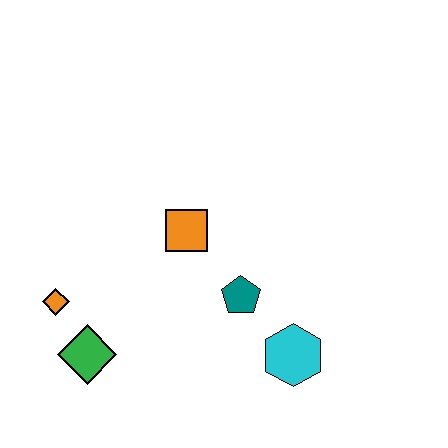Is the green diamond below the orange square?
Yes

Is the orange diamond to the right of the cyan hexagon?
No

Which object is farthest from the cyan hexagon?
The orange diamond is farthest from the cyan hexagon.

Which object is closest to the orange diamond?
The green diamond is closest to the orange diamond.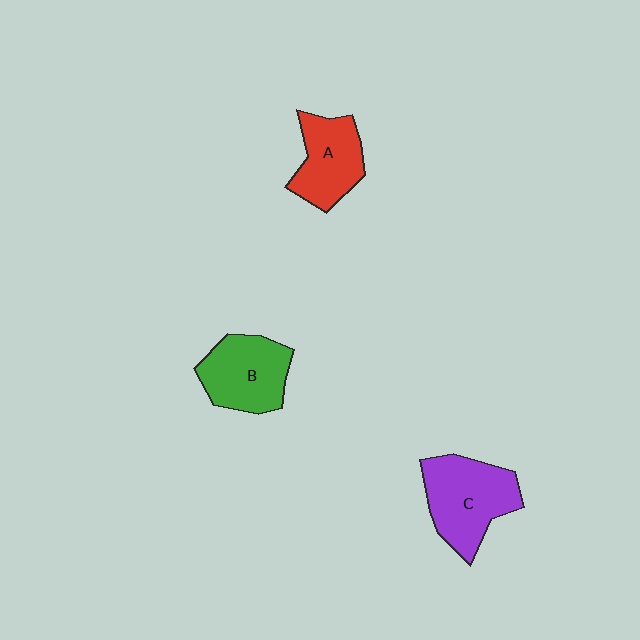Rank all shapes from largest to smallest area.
From largest to smallest: C (purple), B (green), A (red).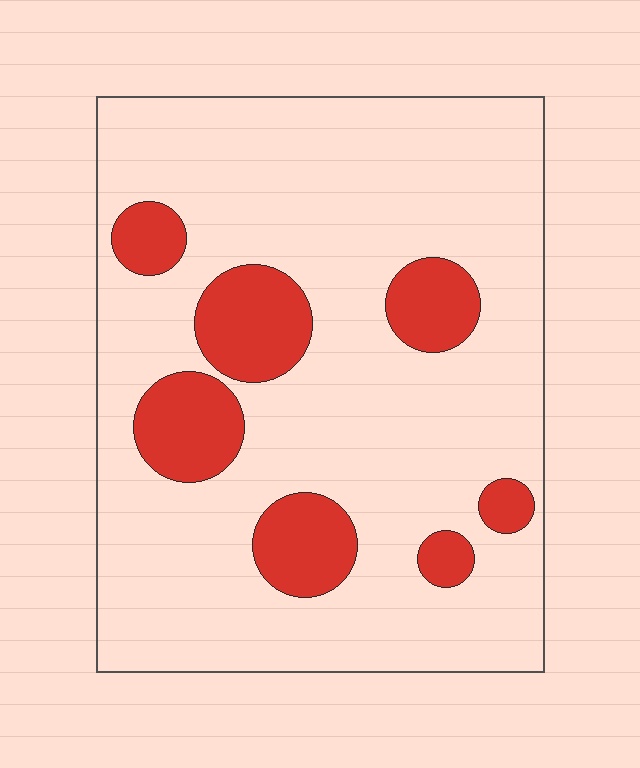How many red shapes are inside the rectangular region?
7.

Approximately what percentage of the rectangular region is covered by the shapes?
Approximately 20%.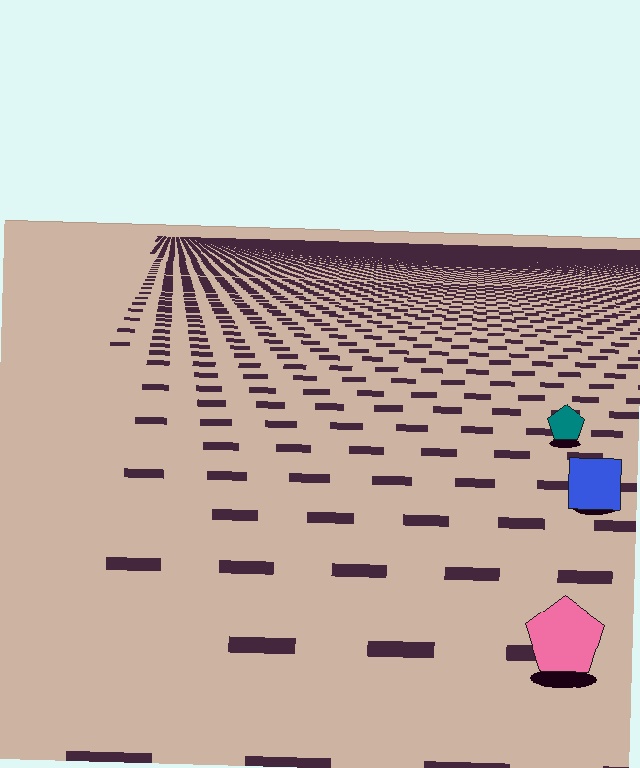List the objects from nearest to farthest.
From nearest to farthest: the pink pentagon, the blue square, the teal pentagon.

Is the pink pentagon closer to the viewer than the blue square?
Yes. The pink pentagon is closer — you can tell from the texture gradient: the ground texture is coarser near it.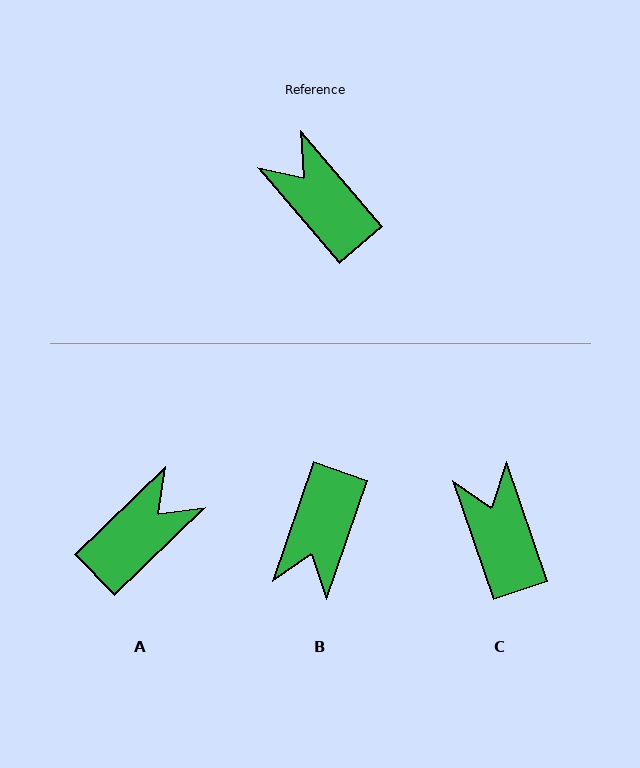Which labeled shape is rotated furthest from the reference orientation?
B, about 120 degrees away.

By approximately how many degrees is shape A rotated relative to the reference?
Approximately 86 degrees clockwise.